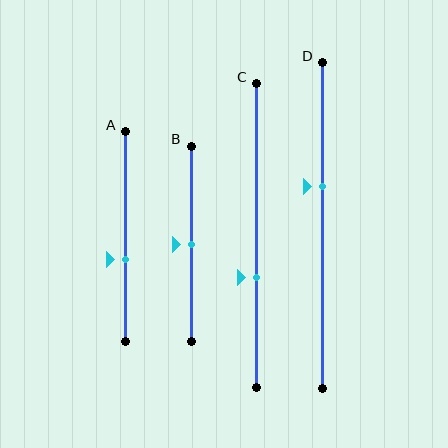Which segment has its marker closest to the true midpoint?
Segment B has its marker closest to the true midpoint.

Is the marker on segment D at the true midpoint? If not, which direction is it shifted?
No, the marker on segment D is shifted upward by about 12% of the segment length.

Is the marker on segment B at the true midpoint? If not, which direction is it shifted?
Yes, the marker on segment B is at the true midpoint.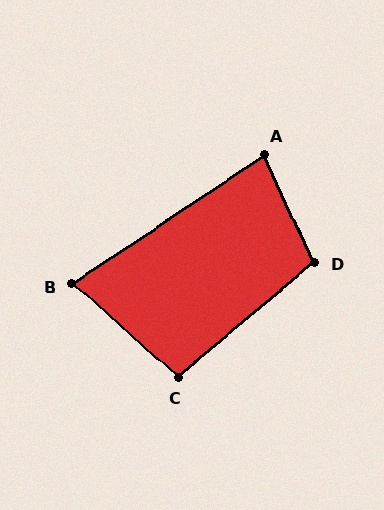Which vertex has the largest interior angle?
D, at approximately 104 degrees.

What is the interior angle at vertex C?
Approximately 98 degrees (obtuse).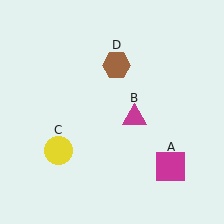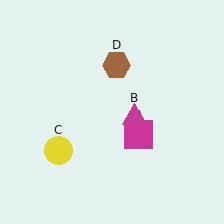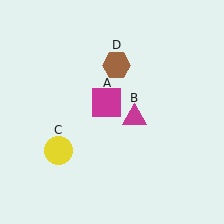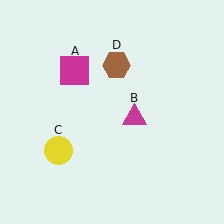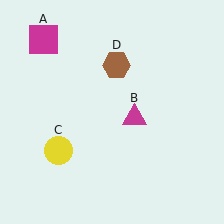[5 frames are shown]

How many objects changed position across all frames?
1 object changed position: magenta square (object A).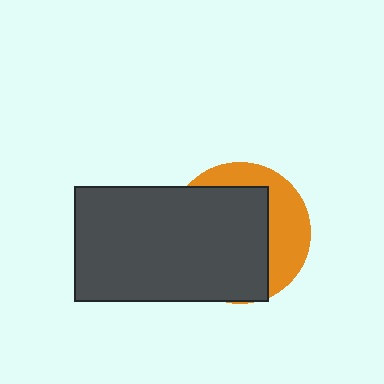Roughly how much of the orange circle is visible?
A small part of it is visible (roughly 34%).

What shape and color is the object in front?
The object in front is a dark gray rectangle.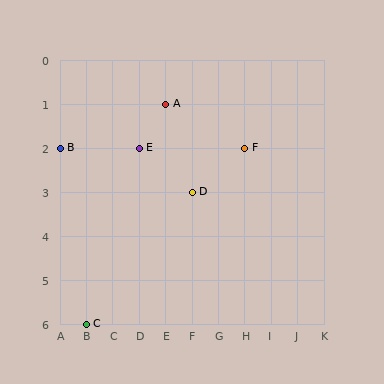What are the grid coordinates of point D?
Point D is at grid coordinates (F, 3).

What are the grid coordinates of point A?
Point A is at grid coordinates (E, 1).